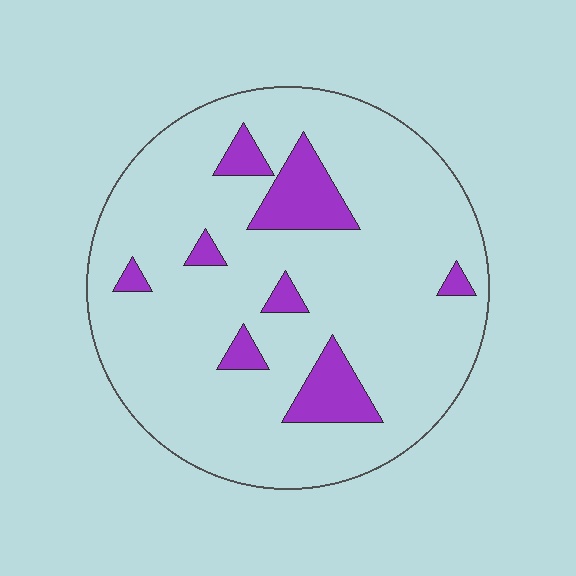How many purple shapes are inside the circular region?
8.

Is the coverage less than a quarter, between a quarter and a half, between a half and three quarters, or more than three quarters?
Less than a quarter.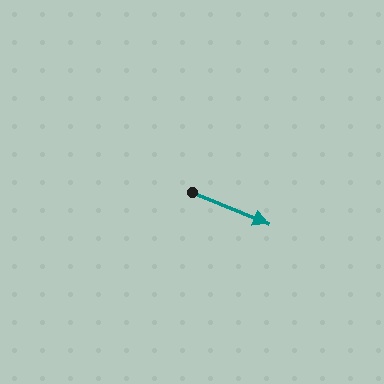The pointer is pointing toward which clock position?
Roughly 4 o'clock.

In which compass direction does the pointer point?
East.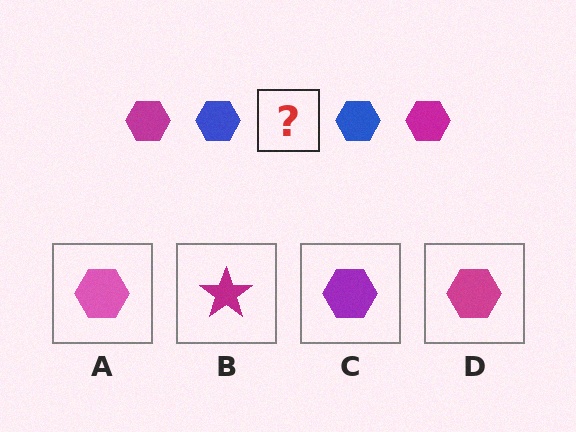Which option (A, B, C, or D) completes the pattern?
D.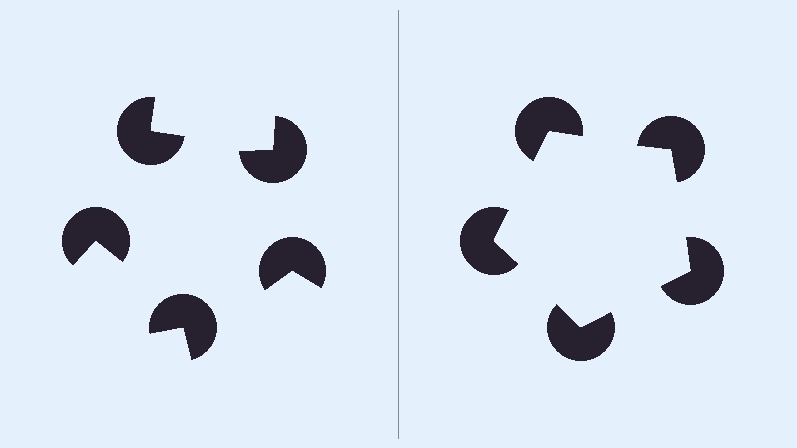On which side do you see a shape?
An illusory pentagon appears on the right side. On the left side the wedge cuts are rotated, so no coherent shape forms.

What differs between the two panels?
The pac-man discs are positioned identically on both sides; only the wedge orientations differ. On the right they align to a pentagon; on the left they are misaligned.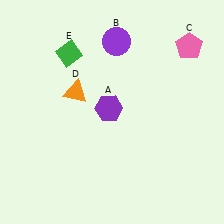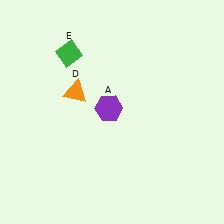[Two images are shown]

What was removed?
The purple circle (B), the pink pentagon (C) were removed in Image 2.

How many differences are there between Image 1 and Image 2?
There are 2 differences between the two images.